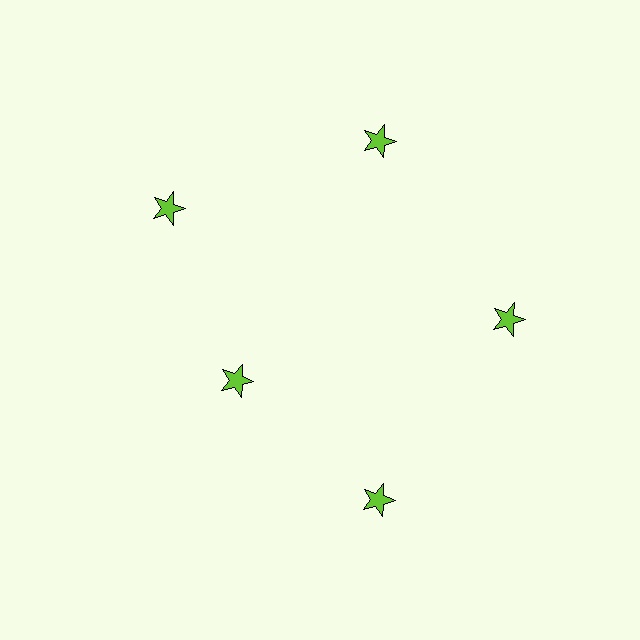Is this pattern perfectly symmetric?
No. The 5 lime stars are arranged in a ring, but one element near the 8 o'clock position is pulled inward toward the center, breaking the 5-fold rotational symmetry.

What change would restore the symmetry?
The symmetry would be restored by moving it outward, back onto the ring so that all 5 stars sit at equal angles and equal distance from the center.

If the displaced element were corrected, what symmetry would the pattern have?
It would have 5-fold rotational symmetry — the pattern would map onto itself every 72 degrees.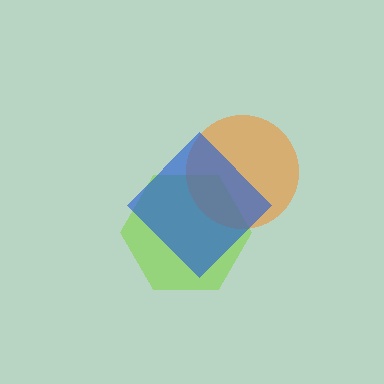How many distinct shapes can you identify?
There are 3 distinct shapes: a lime hexagon, an orange circle, a blue diamond.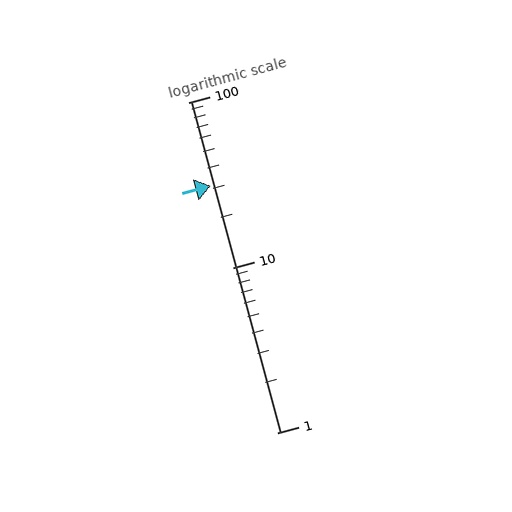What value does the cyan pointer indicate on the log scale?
The pointer indicates approximately 31.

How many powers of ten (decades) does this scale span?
The scale spans 2 decades, from 1 to 100.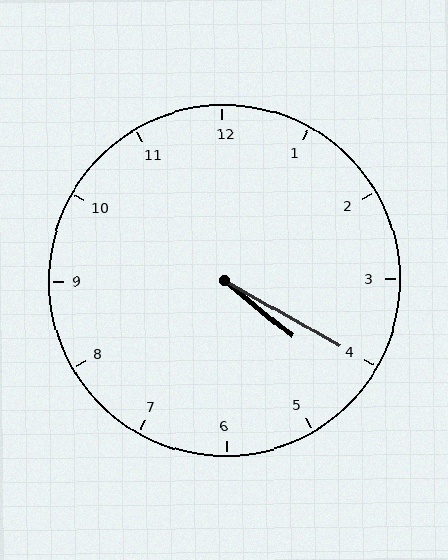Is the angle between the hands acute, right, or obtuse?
It is acute.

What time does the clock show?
4:20.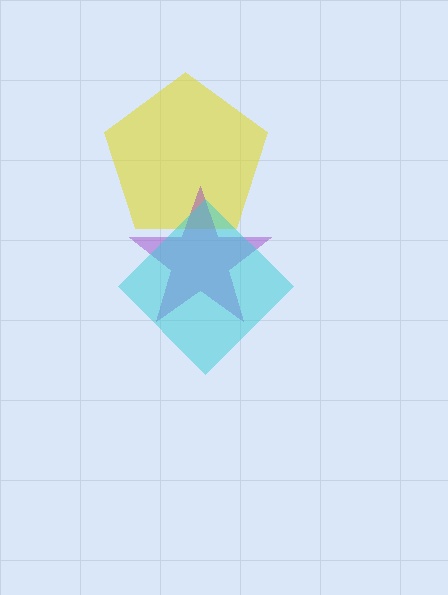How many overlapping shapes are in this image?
There are 3 overlapping shapes in the image.